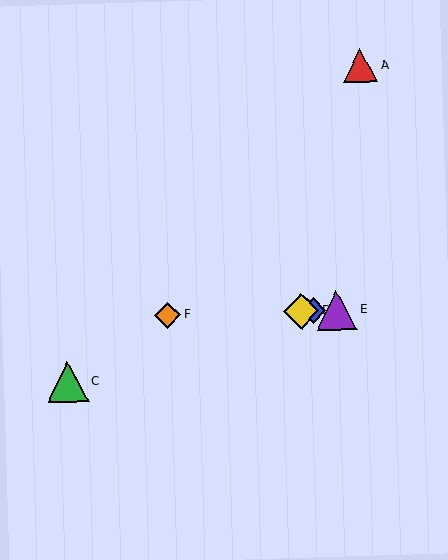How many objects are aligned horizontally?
4 objects (B, D, E, F) are aligned horizontally.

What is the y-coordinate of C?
Object C is at y≈382.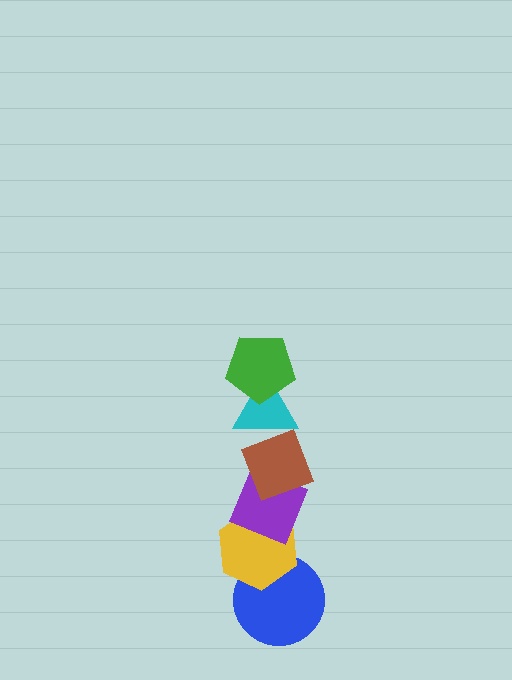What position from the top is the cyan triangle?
The cyan triangle is 2nd from the top.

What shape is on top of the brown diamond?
The cyan triangle is on top of the brown diamond.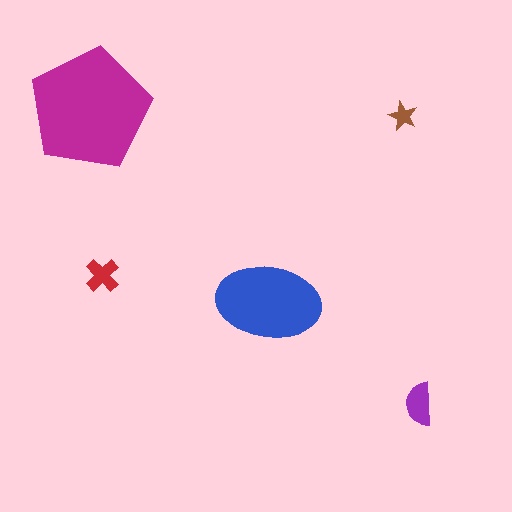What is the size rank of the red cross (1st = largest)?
4th.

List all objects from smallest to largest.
The brown star, the red cross, the purple semicircle, the blue ellipse, the magenta pentagon.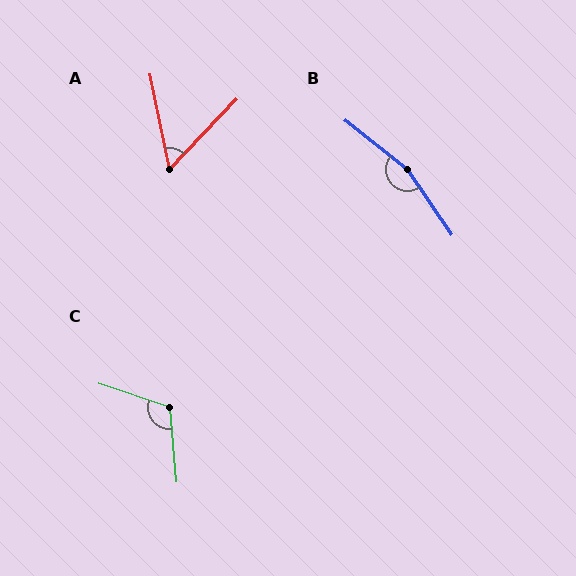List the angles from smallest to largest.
A (55°), C (114°), B (162°).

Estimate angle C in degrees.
Approximately 114 degrees.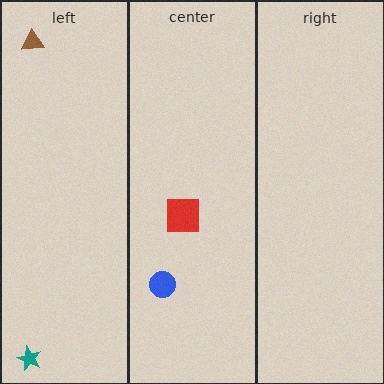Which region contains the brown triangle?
The left region.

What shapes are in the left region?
The teal star, the brown triangle.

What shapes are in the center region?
The red square, the blue circle.